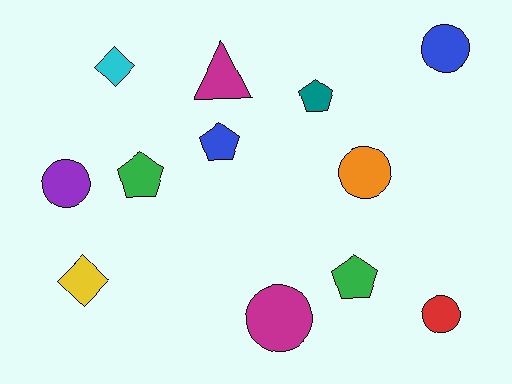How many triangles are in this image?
There is 1 triangle.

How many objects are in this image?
There are 12 objects.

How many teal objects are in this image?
There is 1 teal object.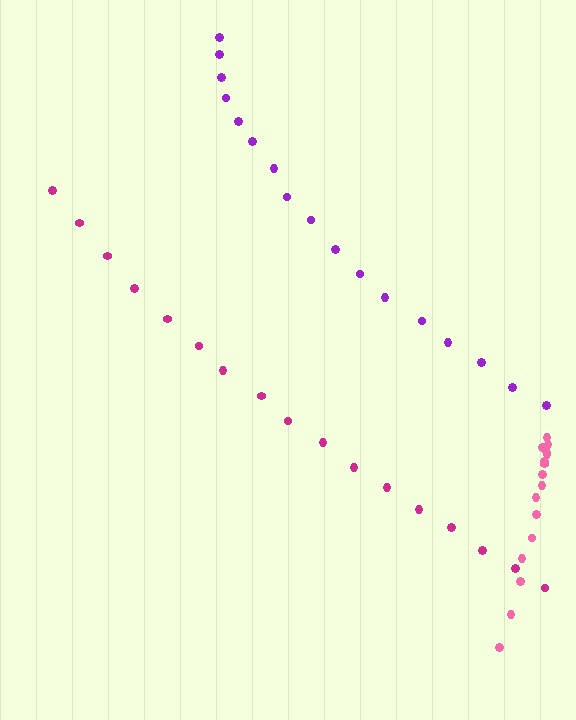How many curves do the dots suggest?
There are 3 distinct paths.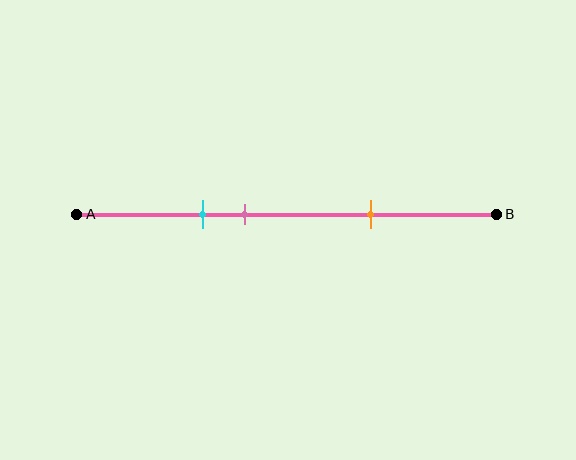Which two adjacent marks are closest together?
The cyan and pink marks are the closest adjacent pair.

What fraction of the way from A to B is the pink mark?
The pink mark is approximately 40% (0.4) of the way from A to B.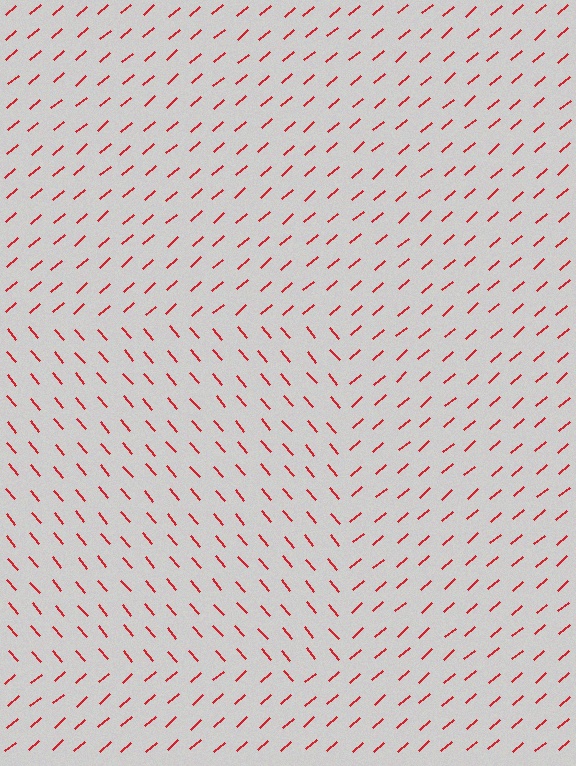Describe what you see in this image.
The image is filled with small red line segments. A rectangle region in the image has lines oriented differently from the surrounding lines, creating a visible texture boundary.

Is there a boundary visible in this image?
Yes, there is a texture boundary formed by a change in line orientation.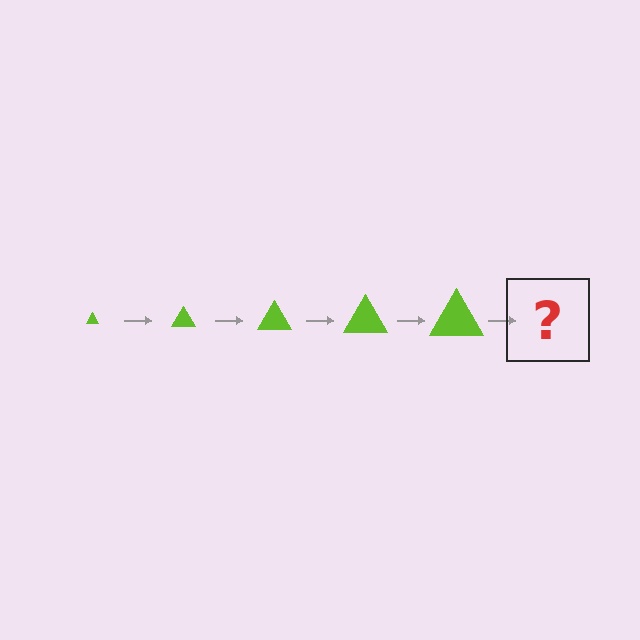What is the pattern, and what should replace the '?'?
The pattern is that the triangle gets progressively larger each step. The '?' should be a lime triangle, larger than the previous one.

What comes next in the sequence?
The next element should be a lime triangle, larger than the previous one.